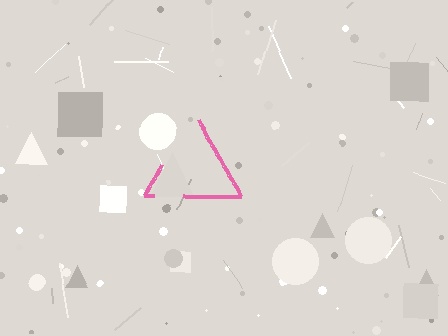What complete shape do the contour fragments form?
The contour fragments form a triangle.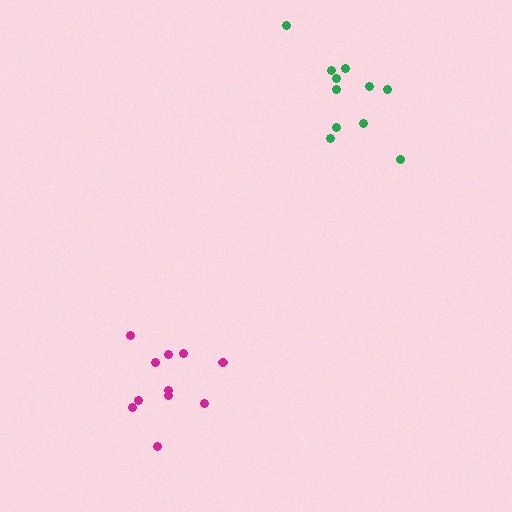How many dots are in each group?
Group 1: 11 dots, Group 2: 11 dots (22 total).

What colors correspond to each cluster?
The clusters are colored: magenta, green.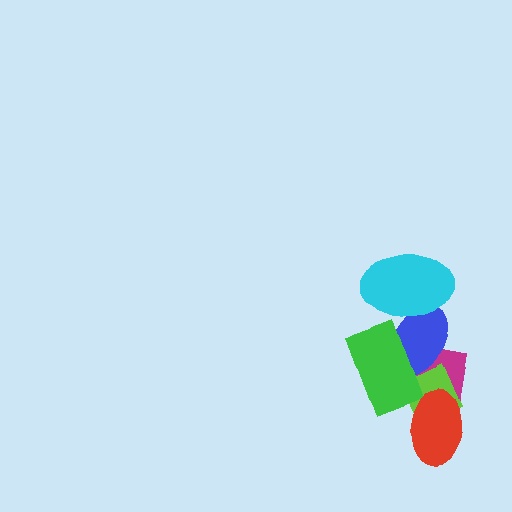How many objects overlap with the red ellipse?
2 objects overlap with the red ellipse.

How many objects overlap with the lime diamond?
4 objects overlap with the lime diamond.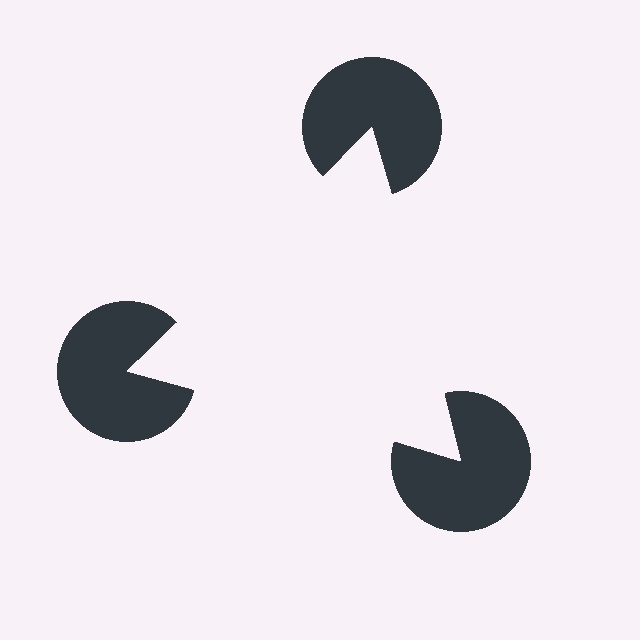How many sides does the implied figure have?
3 sides.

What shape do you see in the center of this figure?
An illusory triangle — its edges are inferred from the aligned wedge cuts in the pac-man discs, not physically drawn.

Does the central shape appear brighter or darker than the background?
It typically appears slightly brighter than the background, even though no actual brightness change is drawn.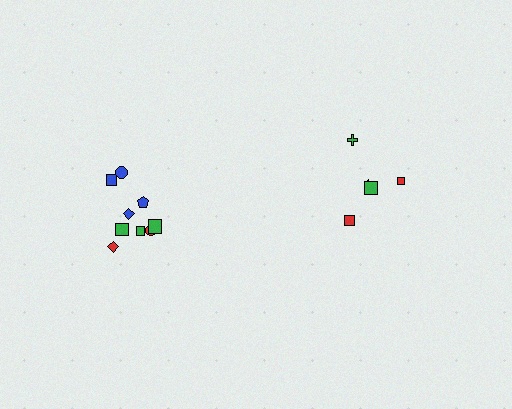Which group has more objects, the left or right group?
The left group.